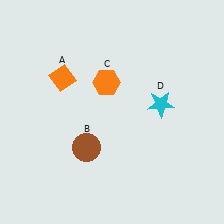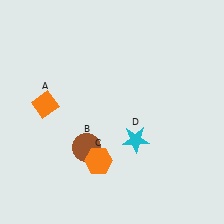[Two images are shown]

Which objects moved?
The objects that moved are: the orange diamond (A), the orange hexagon (C), the cyan star (D).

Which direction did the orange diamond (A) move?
The orange diamond (A) moved down.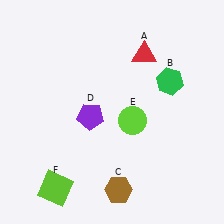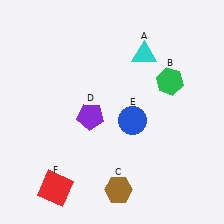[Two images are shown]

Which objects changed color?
A changed from red to cyan. E changed from lime to blue. F changed from lime to red.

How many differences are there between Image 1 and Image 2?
There are 3 differences between the two images.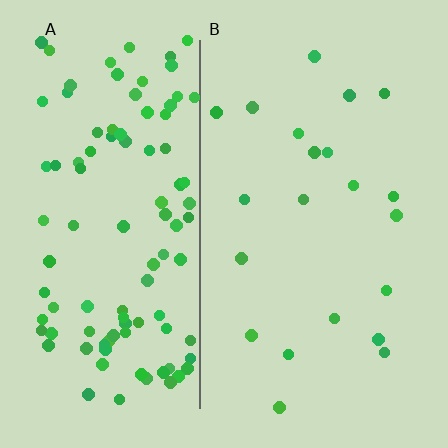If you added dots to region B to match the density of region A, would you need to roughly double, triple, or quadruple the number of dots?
Approximately quadruple.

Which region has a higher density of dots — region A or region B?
A (the left).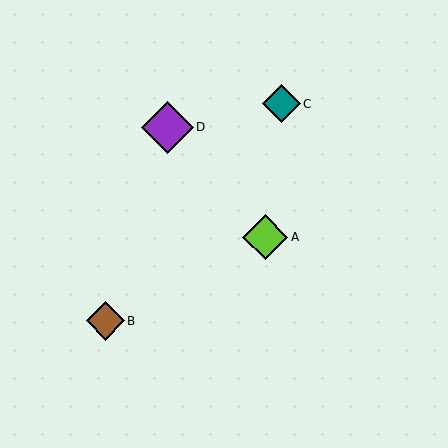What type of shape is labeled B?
Shape B is a brown diamond.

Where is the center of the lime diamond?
The center of the lime diamond is at (265, 237).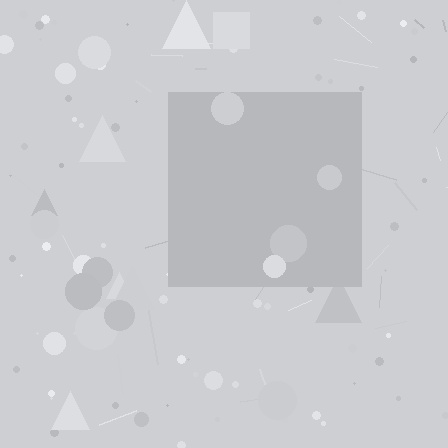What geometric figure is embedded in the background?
A square is embedded in the background.